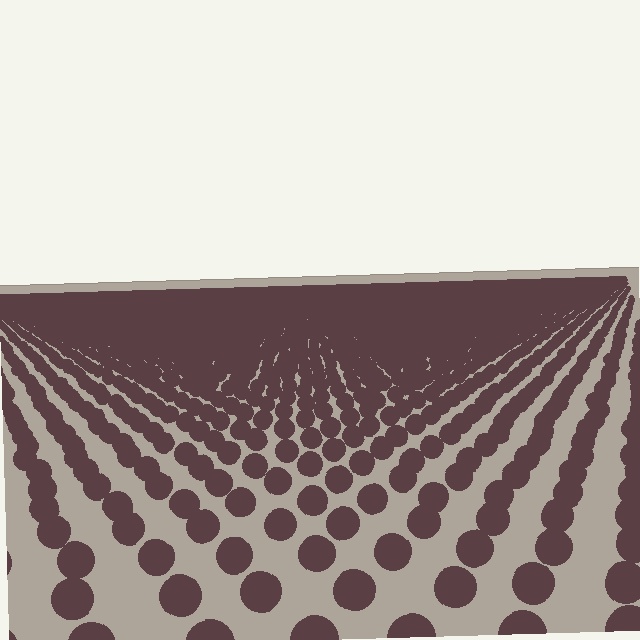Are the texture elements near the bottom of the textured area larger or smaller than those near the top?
Larger. Near the bottom, elements are closer to the viewer and appear at a bigger on-screen size.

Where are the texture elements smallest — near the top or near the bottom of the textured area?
Near the top.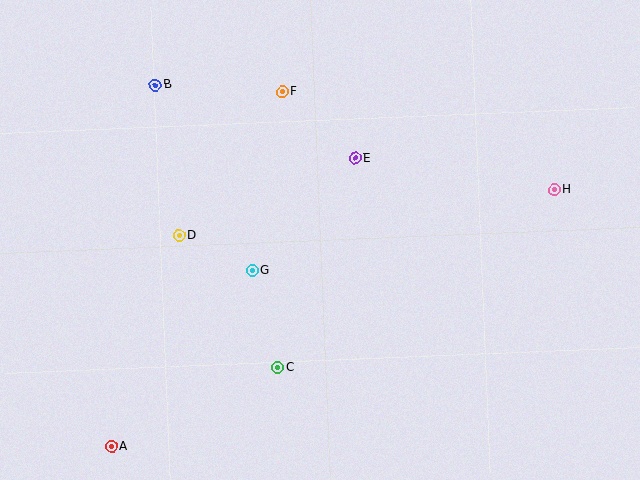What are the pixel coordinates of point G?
Point G is at (253, 270).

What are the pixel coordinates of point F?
Point F is at (282, 91).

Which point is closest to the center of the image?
Point G at (253, 270) is closest to the center.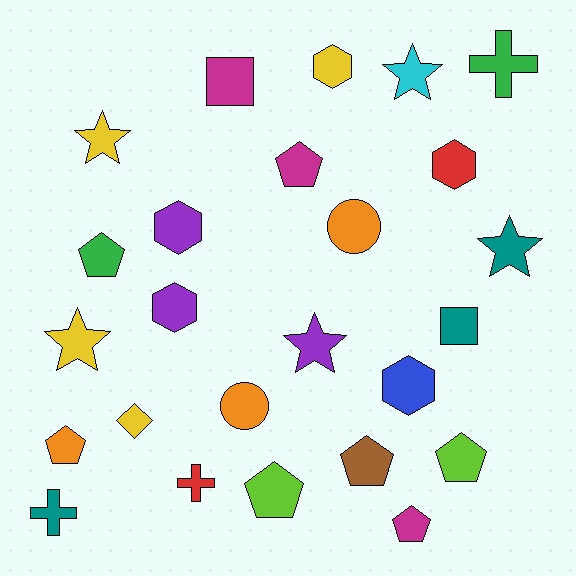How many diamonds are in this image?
There is 1 diamond.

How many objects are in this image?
There are 25 objects.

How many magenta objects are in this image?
There are 3 magenta objects.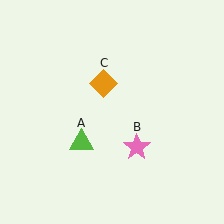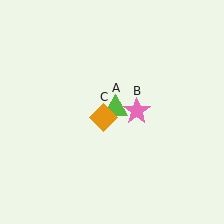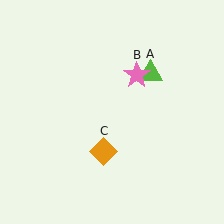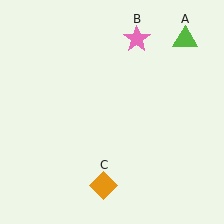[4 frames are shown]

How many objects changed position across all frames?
3 objects changed position: lime triangle (object A), pink star (object B), orange diamond (object C).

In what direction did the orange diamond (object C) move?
The orange diamond (object C) moved down.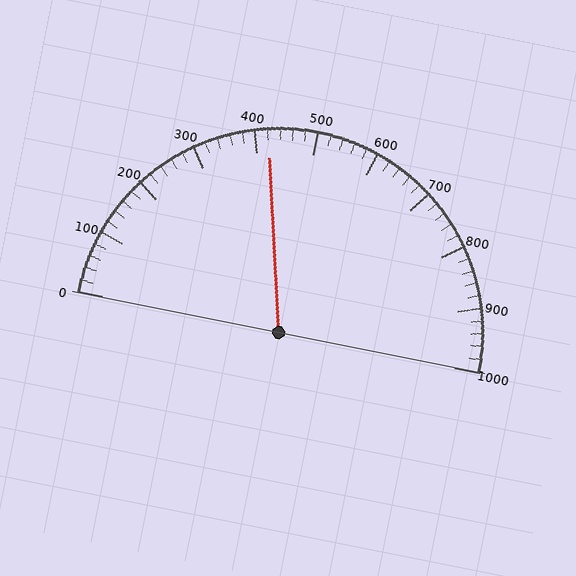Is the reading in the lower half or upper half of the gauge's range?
The reading is in the lower half of the range (0 to 1000).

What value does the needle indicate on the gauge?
The needle indicates approximately 420.